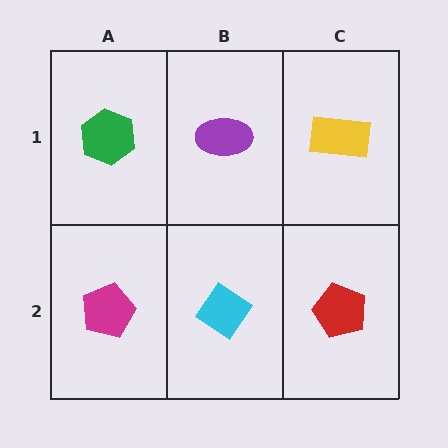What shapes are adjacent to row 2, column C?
A yellow rectangle (row 1, column C), a cyan diamond (row 2, column B).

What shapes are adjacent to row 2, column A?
A green hexagon (row 1, column A), a cyan diamond (row 2, column B).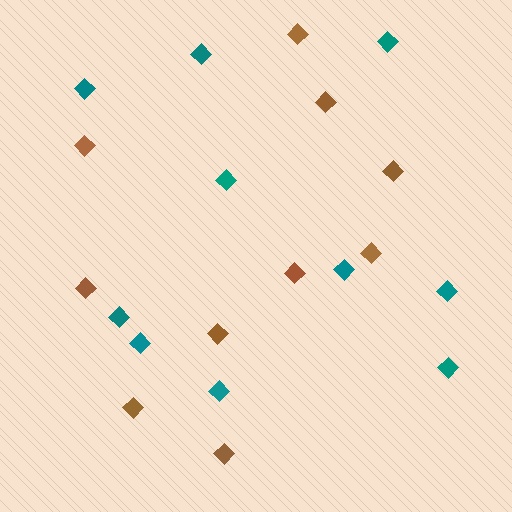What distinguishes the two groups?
There are 2 groups: one group of brown diamonds (10) and one group of teal diamonds (10).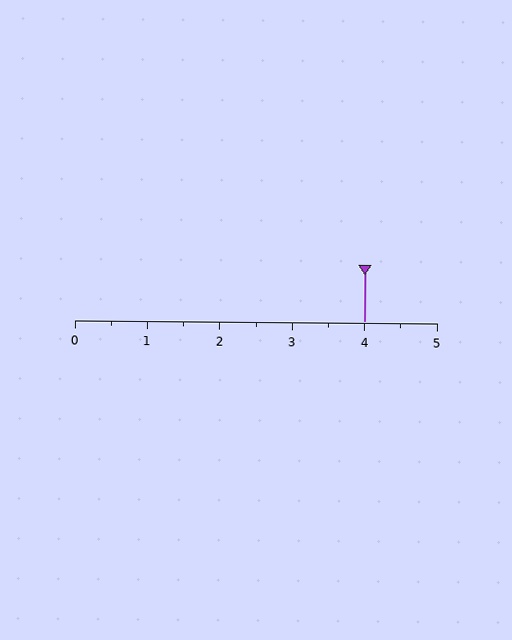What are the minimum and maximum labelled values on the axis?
The axis runs from 0 to 5.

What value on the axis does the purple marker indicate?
The marker indicates approximately 4.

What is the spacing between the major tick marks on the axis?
The major ticks are spaced 1 apart.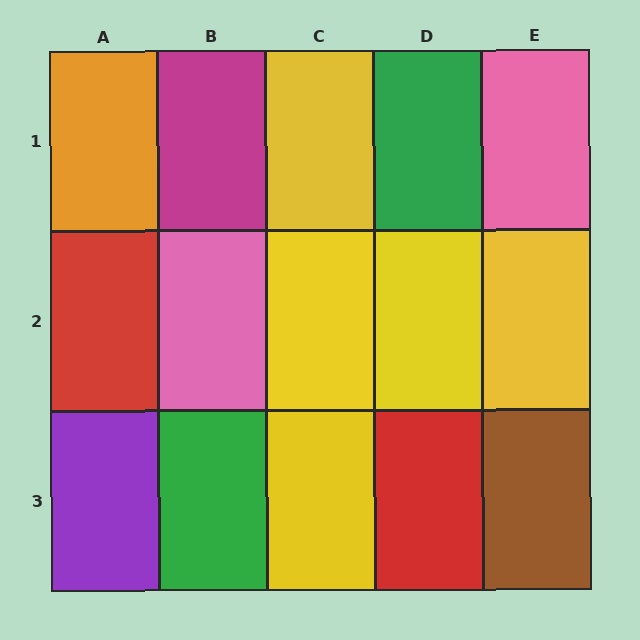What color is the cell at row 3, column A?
Purple.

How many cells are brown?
1 cell is brown.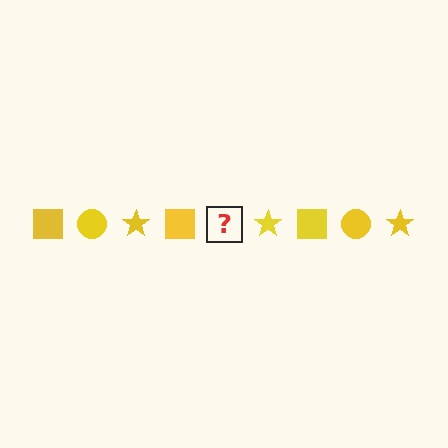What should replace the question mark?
The question mark should be replaced with a yellow circle.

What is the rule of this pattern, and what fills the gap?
The rule is that the pattern cycles through square, circle, star shapes in yellow. The gap should be filled with a yellow circle.